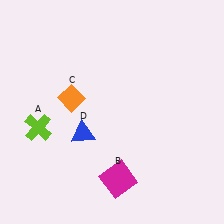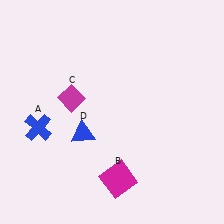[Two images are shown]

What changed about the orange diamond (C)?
In Image 1, C is orange. In Image 2, it changed to magenta.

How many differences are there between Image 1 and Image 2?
There are 2 differences between the two images.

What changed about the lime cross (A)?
In Image 1, A is lime. In Image 2, it changed to blue.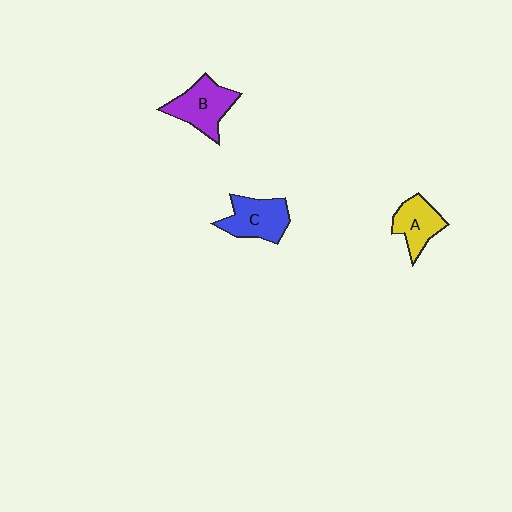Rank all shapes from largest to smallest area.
From largest to smallest: B (purple), C (blue), A (yellow).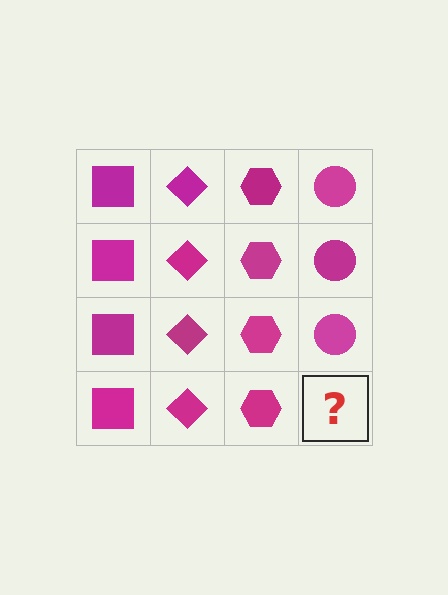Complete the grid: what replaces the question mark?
The question mark should be replaced with a magenta circle.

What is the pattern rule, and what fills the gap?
The rule is that each column has a consistent shape. The gap should be filled with a magenta circle.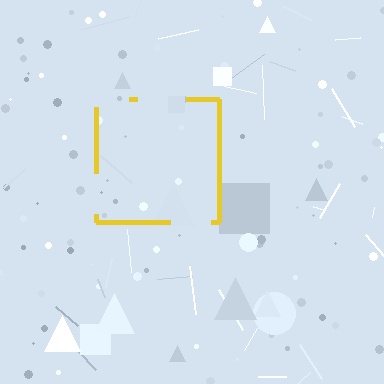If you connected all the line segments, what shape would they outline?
They would outline a square.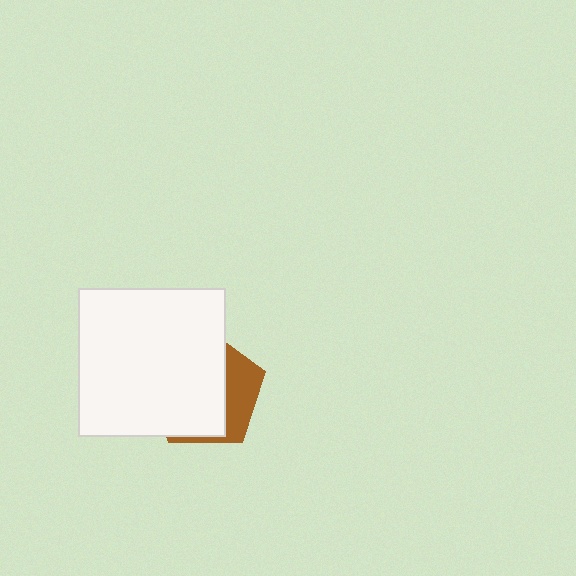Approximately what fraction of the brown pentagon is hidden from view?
Roughly 69% of the brown pentagon is hidden behind the white square.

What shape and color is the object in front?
The object in front is a white square.